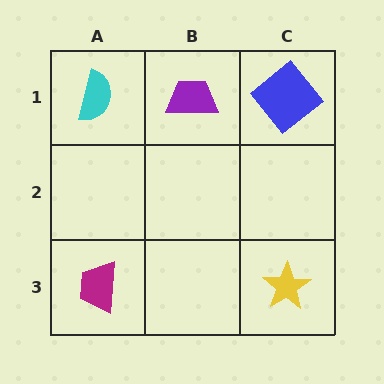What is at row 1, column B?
A purple trapezoid.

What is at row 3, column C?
A yellow star.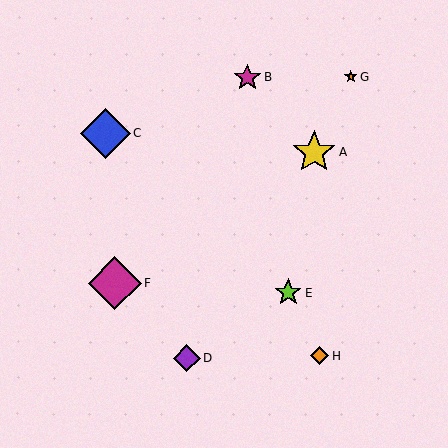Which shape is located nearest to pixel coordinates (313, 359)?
The orange diamond (labeled H) at (319, 356) is nearest to that location.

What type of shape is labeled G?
Shape G is an orange star.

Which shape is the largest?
The magenta diamond (labeled F) is the largest.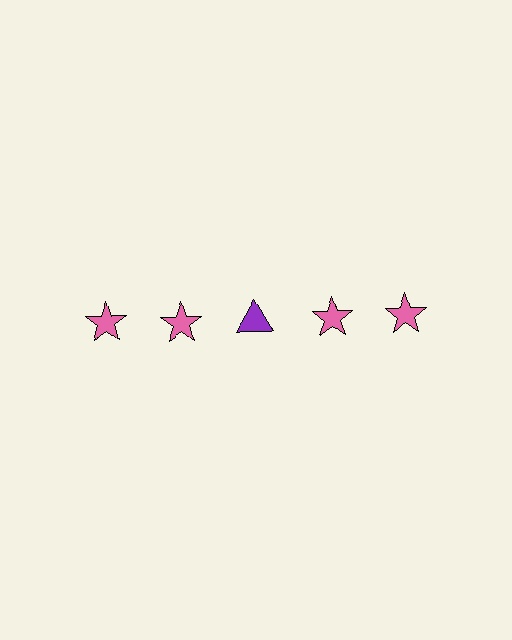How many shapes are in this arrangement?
There are 5 shapes arranged in a grid pattern.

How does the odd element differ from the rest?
It differs in both color (purple instead of pink) and shape (triangle instead of star).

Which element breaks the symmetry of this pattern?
The purple triangle in the top row, center column breaks the symmetry. All other shapes are pink stars.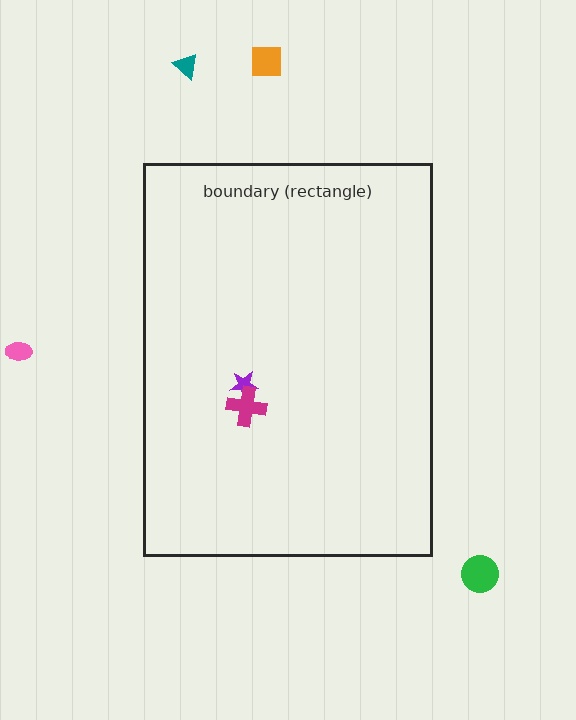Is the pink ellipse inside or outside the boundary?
Outside.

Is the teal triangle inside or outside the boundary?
Outside.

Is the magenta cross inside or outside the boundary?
Inside.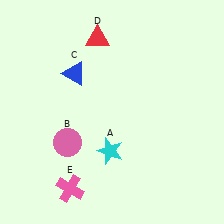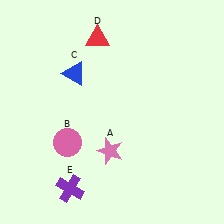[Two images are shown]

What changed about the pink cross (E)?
In Image 1, E is pink. In Image 2, it changed to purple.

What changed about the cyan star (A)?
In Image 1, A is cyan. In Image 2, it changed to pink.